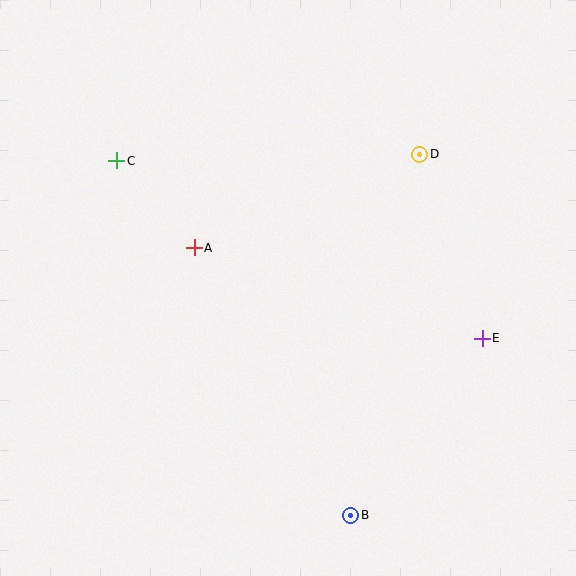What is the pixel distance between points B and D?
The distance between B and D is 367 pixels.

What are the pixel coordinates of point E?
Point E is at (482, 338).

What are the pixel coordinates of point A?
Point A is at (194, 248).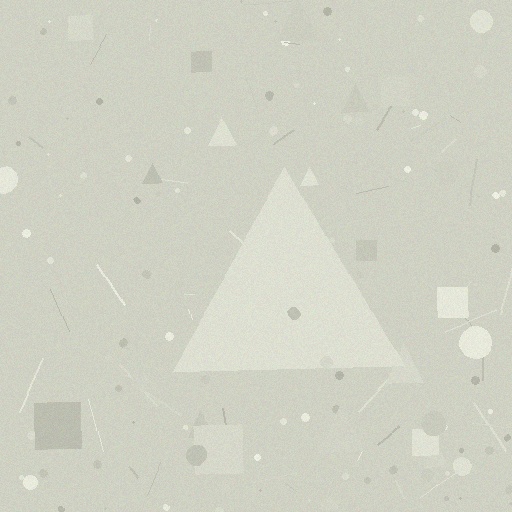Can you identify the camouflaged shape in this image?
The camouflaged shape is a triangle.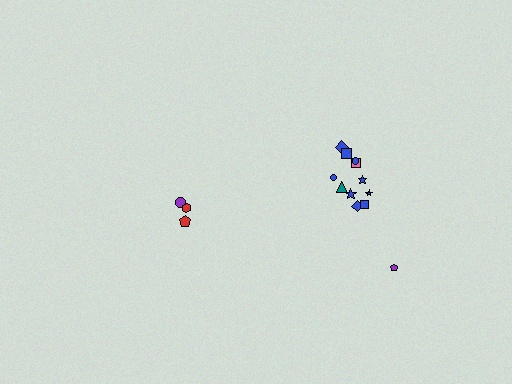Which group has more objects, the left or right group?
The right group.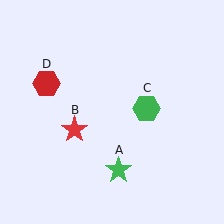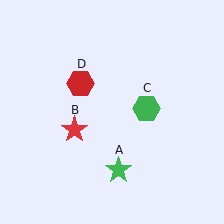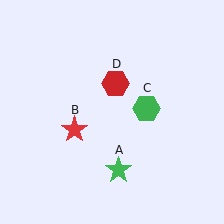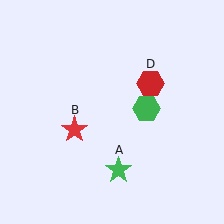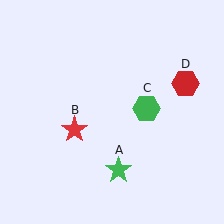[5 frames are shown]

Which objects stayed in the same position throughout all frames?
Green star (object A) and red star (object B) and green hexagon (object C) remained stationary.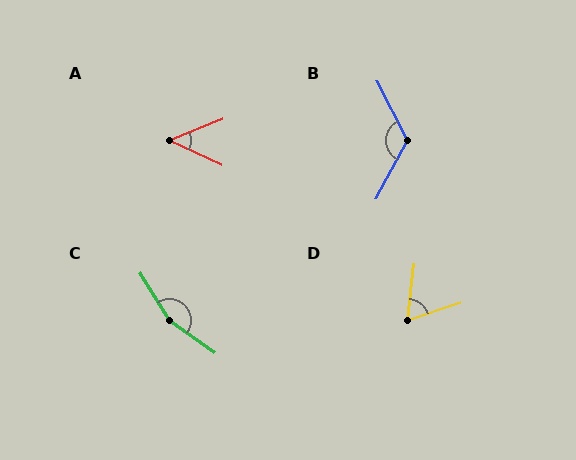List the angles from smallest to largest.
A (47°), D (66°), B (124°), C (157°).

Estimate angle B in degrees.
Approximately 124 degrees.